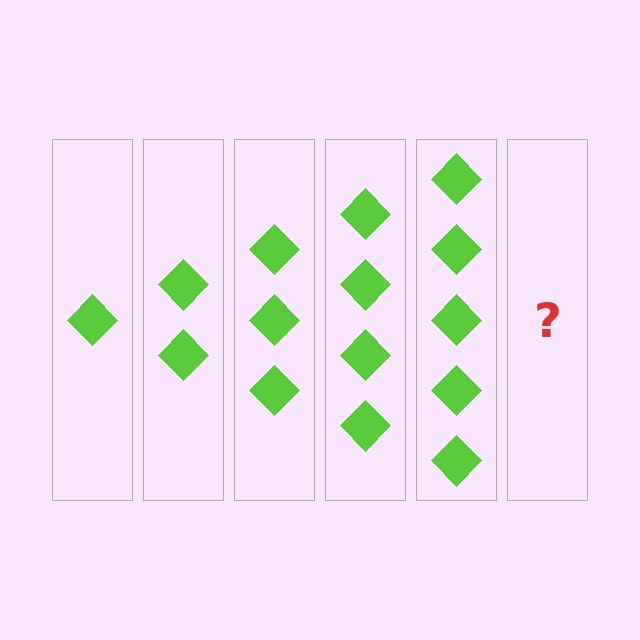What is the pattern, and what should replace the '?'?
The pattern is that each step adds one more diamond. The '?' should be 6 diamonds.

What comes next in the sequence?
The next element should be 6 diamonds.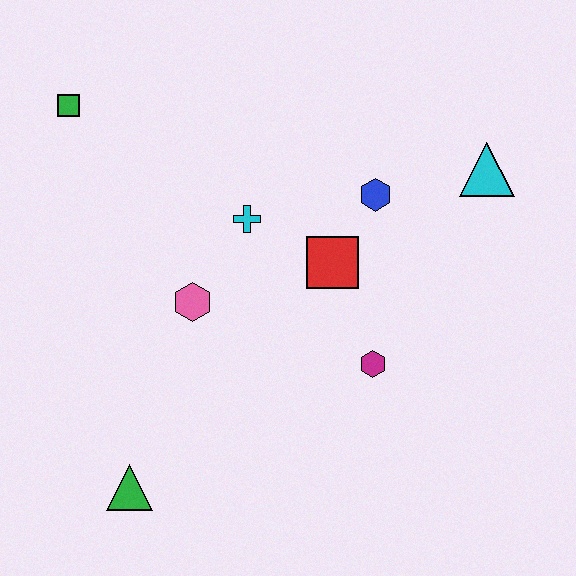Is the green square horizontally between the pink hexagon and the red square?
No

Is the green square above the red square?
Yes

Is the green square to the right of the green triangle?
No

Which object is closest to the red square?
The blue hexagon is closest to the red square.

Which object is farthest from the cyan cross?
The green triangle is farthest from the cyan cross.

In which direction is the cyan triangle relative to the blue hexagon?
The cyan triangle is to the right of the blue hexagon.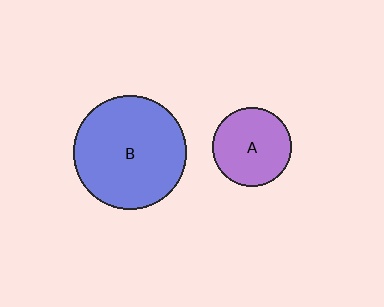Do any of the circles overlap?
No, none of the circles overlap.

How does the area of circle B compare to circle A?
Approximately 2.1 times.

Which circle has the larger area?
Circle B (blue).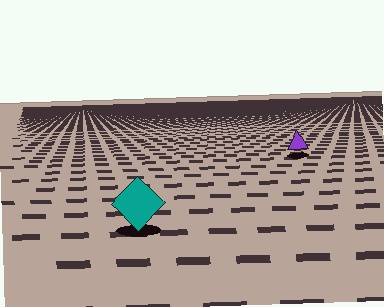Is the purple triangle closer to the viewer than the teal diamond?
No. The teal diamond is closer — you can tell from the texture gradient: the ground texture is coarser near it.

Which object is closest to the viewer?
The teal diamond is closest. The texture marks near it are larger and more spread out.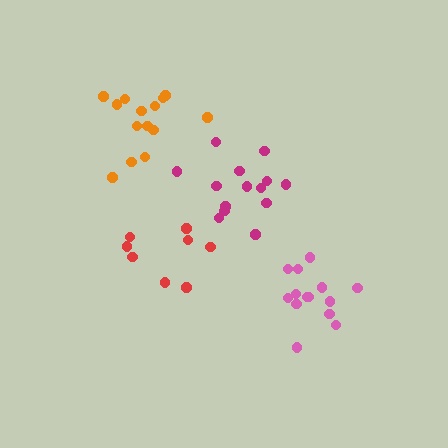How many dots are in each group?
Group 1: 14 dots, Group 2: 8 dots, Group 3: 14 dots, Group 4: 14 dots (50 total).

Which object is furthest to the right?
The pink cluster is rightmost.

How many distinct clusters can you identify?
There are 4 distinct clusters.